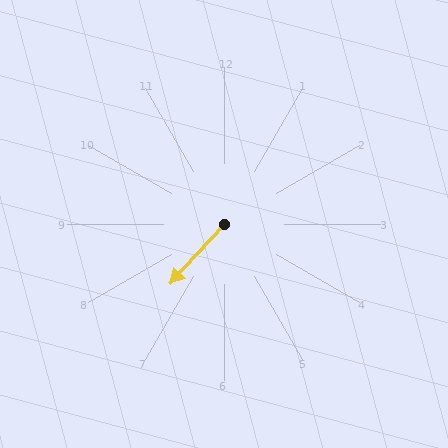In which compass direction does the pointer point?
Southwest.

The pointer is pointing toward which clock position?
Roughly 7 o'clock.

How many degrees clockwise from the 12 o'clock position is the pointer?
Approximately 222 degrees.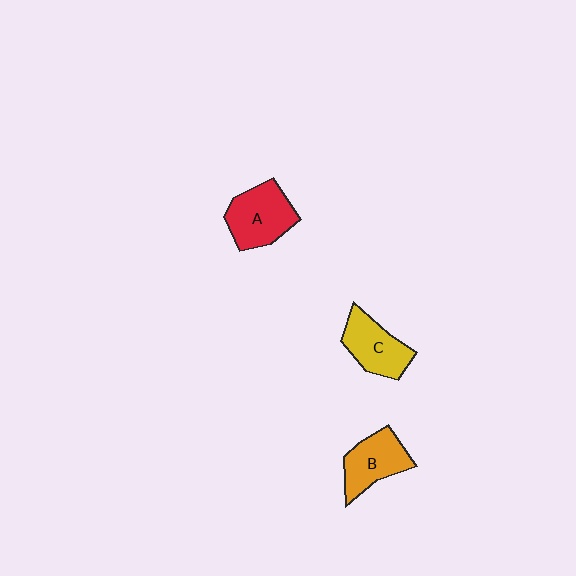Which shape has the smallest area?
Shape B (orange).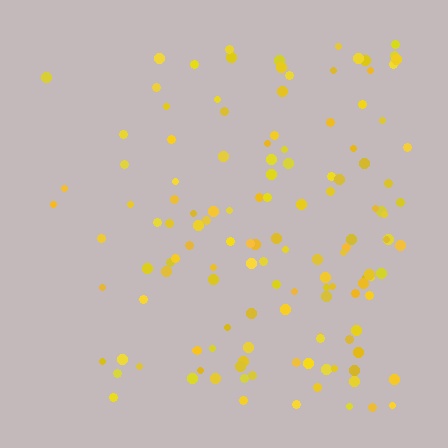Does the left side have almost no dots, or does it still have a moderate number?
Still a moderate number, just noticeably fewer than the right.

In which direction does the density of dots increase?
From left to right, with the right side densest.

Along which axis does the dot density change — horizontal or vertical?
Horizontal.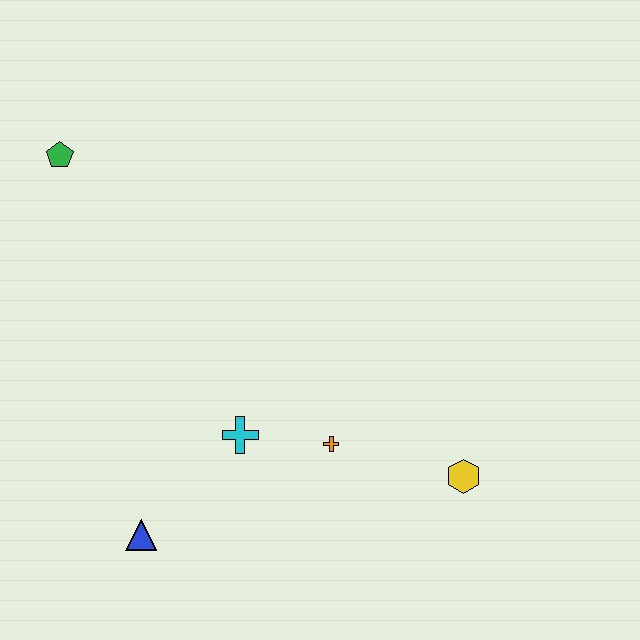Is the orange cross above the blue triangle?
Yes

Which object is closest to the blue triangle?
The cyan cross is closest to the blue triangle.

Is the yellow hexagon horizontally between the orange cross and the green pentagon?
No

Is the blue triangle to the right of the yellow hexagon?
No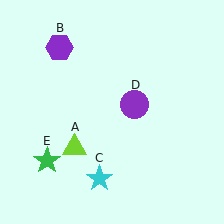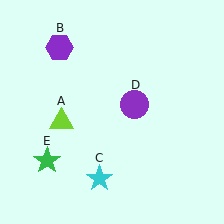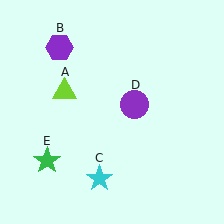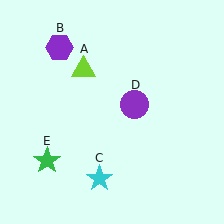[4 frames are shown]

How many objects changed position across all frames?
1 object changed position: lime triangle (object A).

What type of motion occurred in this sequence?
The lime triangle (object A) rotated clockwise around the center of the scene.